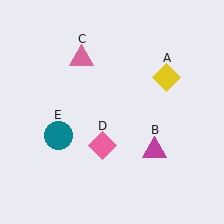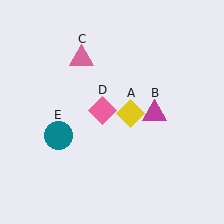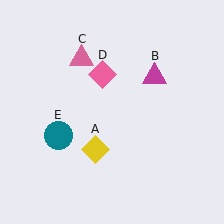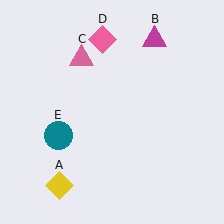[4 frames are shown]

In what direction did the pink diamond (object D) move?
The pink diamond (object D) moved up.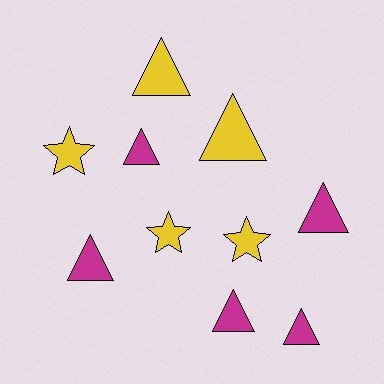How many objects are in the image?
There are 10 objects.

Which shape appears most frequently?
Triangle, with 7 objects.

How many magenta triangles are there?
There are 5 magenta triangles.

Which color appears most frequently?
Magenta, with 5 objects.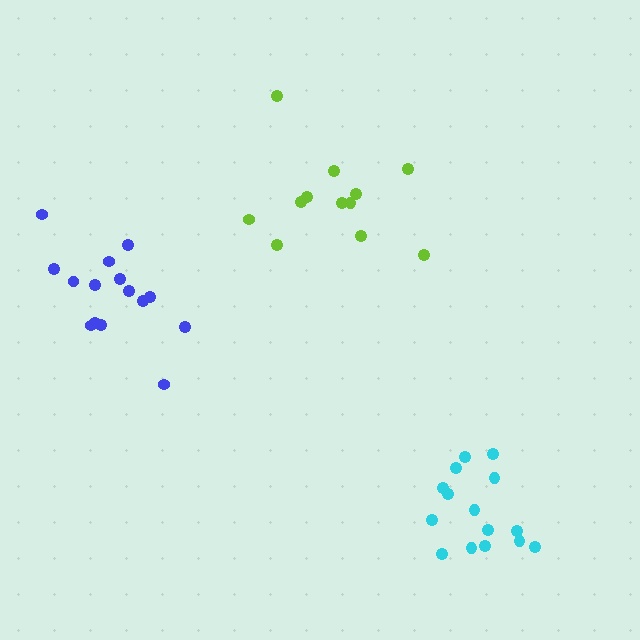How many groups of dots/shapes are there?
There are 3 groups.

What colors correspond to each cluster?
The clusters are colored: lime, cyan, blue.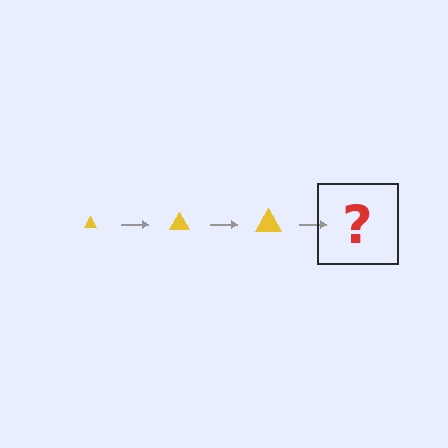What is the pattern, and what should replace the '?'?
The pattern is that the triangle gets progressively larger each step. The '?' should be a yellow triangle, larger than the previous one.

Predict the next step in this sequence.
The next step is a yellow triangle, larger than the previous one.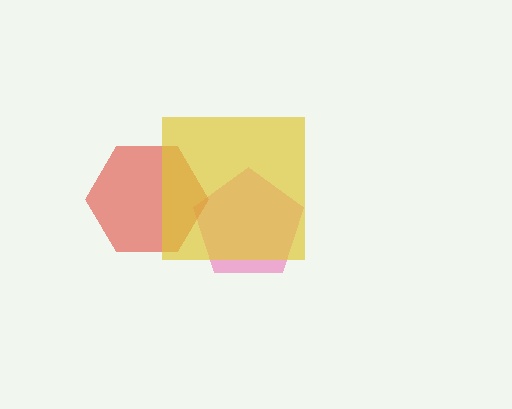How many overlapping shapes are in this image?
There are 3 overlapping shapes in the image.